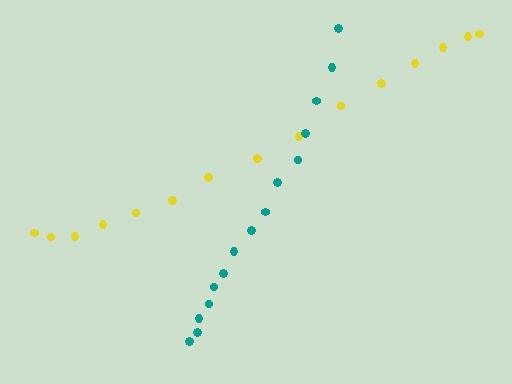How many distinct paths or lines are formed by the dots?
There are 2 distinct paths.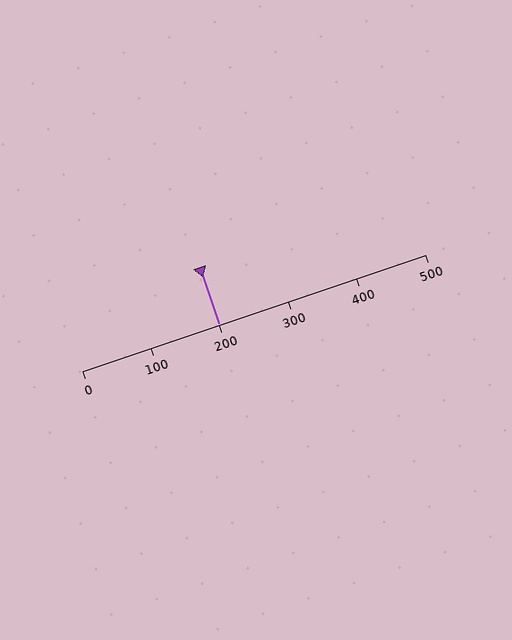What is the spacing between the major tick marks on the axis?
The major ticks are spaced 100 apart.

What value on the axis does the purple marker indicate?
The marker indicates approximately 200.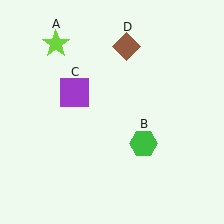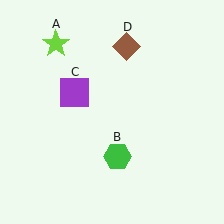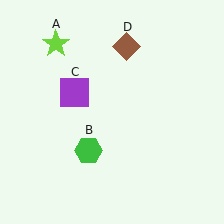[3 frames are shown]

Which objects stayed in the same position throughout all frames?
Lime star (object A) and purple square (object C) and brown diamond (object D) remained stationary.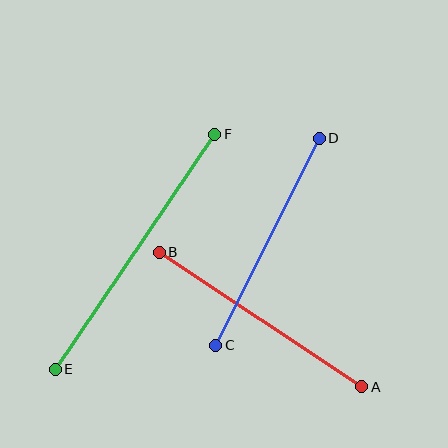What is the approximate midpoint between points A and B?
The midpoint is at approximately (260, 320) pixels.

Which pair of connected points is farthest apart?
Points E and F are farthest apart.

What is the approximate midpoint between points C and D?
The midpoint is at approximately (268, 242) pixels.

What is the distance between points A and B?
The distance is approximately 244 pixels.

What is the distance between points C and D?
The distance is approximately 231 pixels.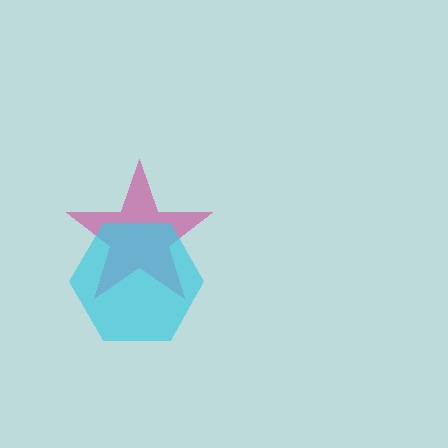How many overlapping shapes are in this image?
There are 2 overlapping shapes in the image.